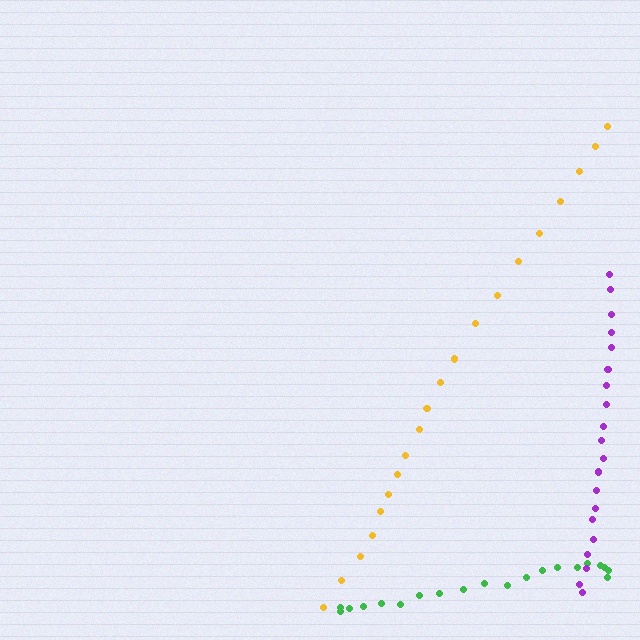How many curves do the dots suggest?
There are 3 distinct paths.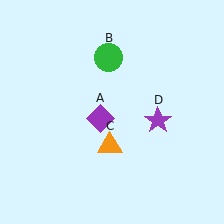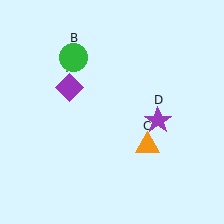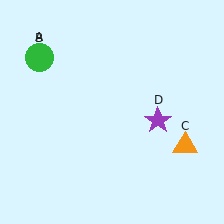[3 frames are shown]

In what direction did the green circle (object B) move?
The green circle (object B) moved left.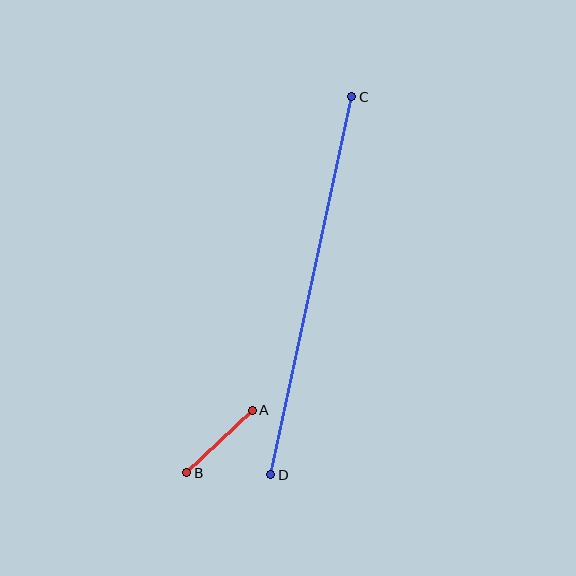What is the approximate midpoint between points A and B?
The midpoint is at approximately (219, 442) pixels.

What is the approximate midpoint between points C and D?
The midpoint is at approximately (311, 286) pixels.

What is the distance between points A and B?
The distance is approximately 90 pixels.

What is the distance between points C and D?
The distance is approximately 386 pixels.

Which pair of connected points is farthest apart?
Points C and D are farthest apart.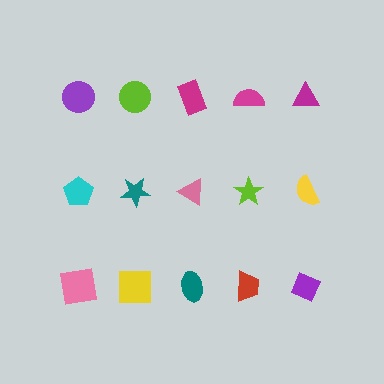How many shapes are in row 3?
5 shapes.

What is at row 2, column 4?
A lime star.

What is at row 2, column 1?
A cyan pentagon.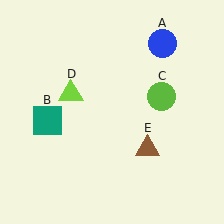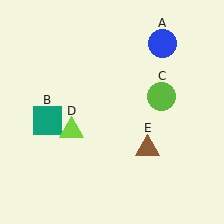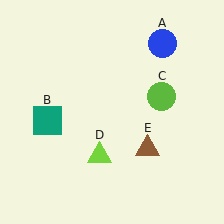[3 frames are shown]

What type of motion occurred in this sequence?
The lime triangle (object D) rotated counterclockwise around the center of the scene.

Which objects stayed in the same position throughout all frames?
Blue circle (object A) and teal square (object B) and lime circle (object C) and brown triangle (object E) remained stationary.